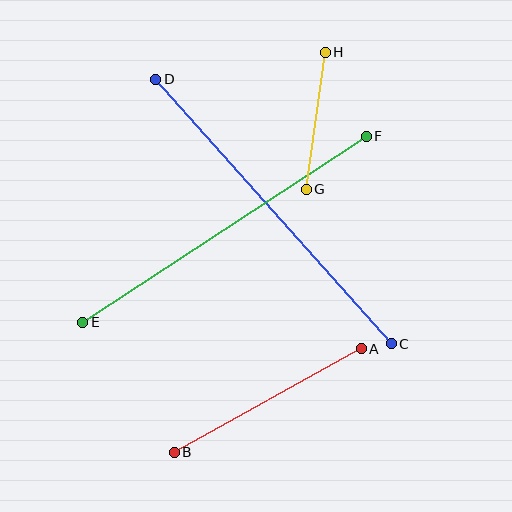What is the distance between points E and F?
The distance is approximately 339 pixels.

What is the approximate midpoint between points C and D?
The midpoint is at approximately (273, 212) pixels.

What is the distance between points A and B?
The distance is approximately 214 pixels.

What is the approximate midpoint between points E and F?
The midpoint is at approximately (224, 229) pixels.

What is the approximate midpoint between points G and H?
The midpoint is at approximately (316, 121) pixels.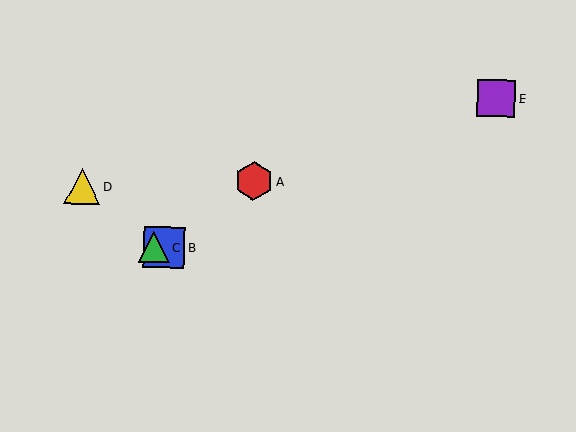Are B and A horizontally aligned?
No, B is at y≈248 and A is at y≈181.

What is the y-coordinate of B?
Object B is at y≈248.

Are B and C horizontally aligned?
Yes, both are at y≈248.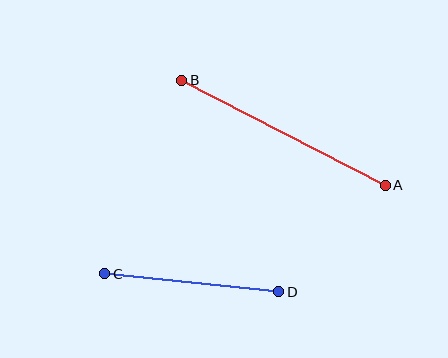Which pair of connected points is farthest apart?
Points A and B are farthest apart.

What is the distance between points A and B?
The distance is approximately 229 pixels.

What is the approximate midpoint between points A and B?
The midpoint is at approximately (284, 133) pixels.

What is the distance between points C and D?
The distance is approximately 175 pixels.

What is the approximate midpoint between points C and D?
The midpoint is at approximately (192, 283) pixels.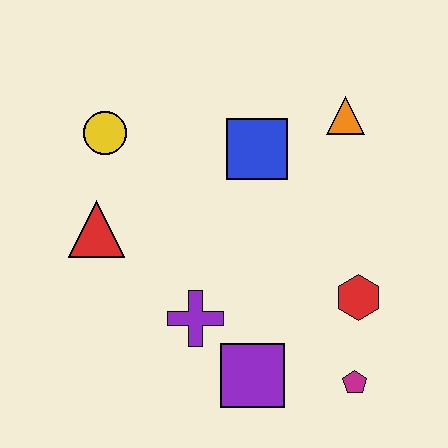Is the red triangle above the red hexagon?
Yes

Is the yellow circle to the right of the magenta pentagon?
No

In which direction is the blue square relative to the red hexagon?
The blue square is above the red hexagon.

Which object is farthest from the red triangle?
The magenta pentagon is farthest from the red triangle.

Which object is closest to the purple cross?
The purple square is closest to the purple cross.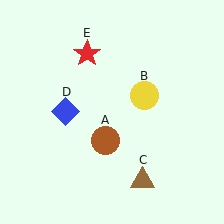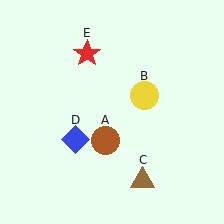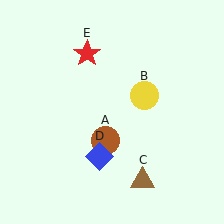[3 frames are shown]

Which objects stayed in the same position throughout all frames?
Brown circle (object A) and yellow circle (object B) and brown triangle (object C) and red star (object E) remained stationary.